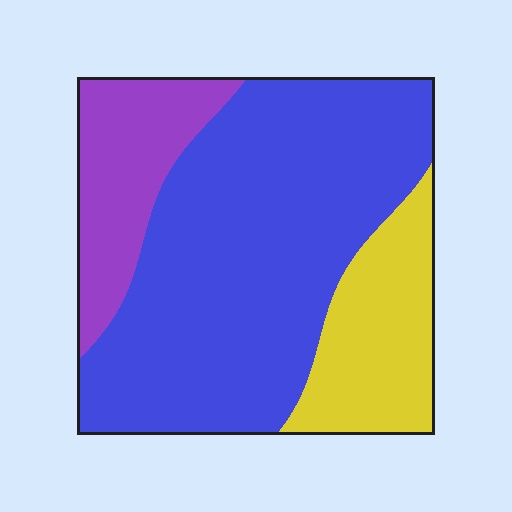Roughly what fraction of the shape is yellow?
Yellow covers 19% of the shape.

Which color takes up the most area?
Blue, at roughly 65%.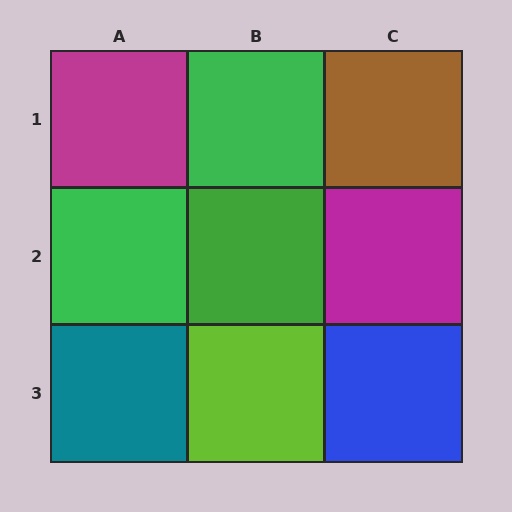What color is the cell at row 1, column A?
Magenta.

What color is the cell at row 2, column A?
Green.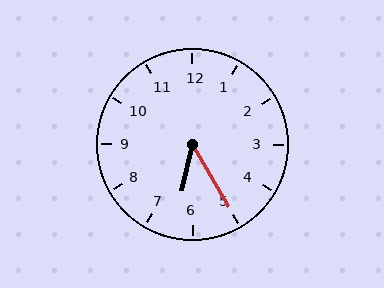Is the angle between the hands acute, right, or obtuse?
It is acute.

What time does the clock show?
6:25.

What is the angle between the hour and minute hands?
Approximately 42 degrees.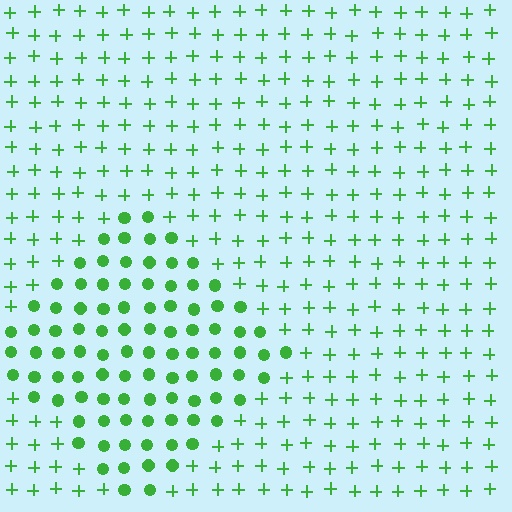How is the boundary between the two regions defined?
The boundary is defined by a change in element shape: circles inside vs. plus signs outside. All elements share the same color and spacing.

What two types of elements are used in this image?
The image uses circles inside the diamond region and plus signs outside it.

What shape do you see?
I see a diamond.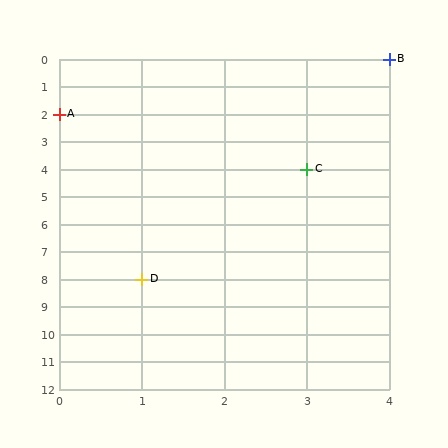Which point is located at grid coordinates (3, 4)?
Point C is at (3, 4).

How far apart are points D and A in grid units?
Points D and A are 1 column and 6 rows apart (about 6.1 grid units diagonally).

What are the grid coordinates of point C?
Point C is at grid coordinates (3, 4).